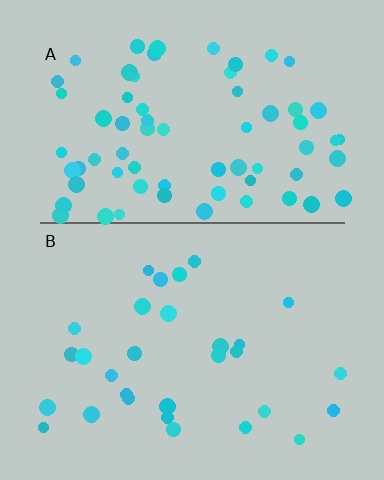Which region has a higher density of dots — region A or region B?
A (the top).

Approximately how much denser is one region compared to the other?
Approximately 2.3× — region A over region B.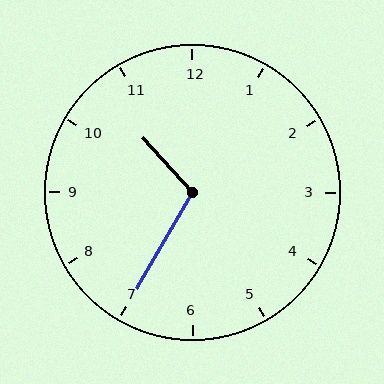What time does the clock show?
10:35.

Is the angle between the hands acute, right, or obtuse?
It is obtuse.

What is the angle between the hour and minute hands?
Approximately 108 degrees.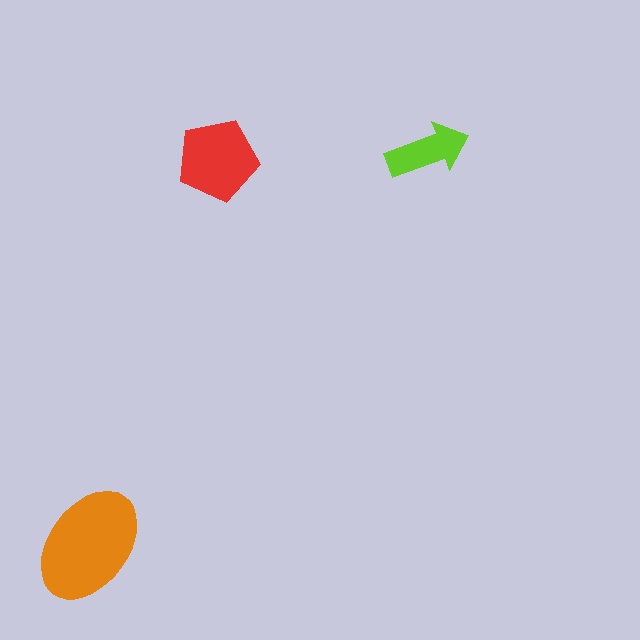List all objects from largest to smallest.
The orange ellipse, the red pentagon, the lime arrow.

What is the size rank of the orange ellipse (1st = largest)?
1st.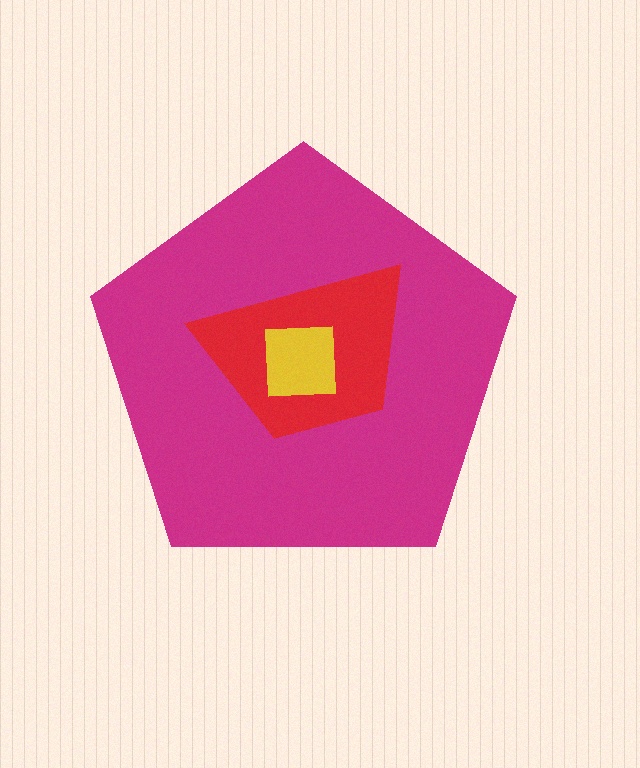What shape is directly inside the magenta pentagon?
The red trapezoid.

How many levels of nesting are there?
3.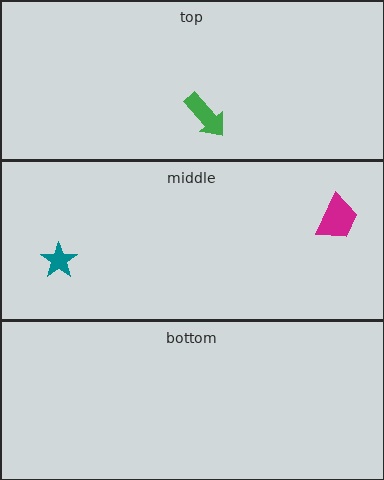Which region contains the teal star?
The middle region.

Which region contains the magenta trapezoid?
The middle region.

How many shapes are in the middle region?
2.